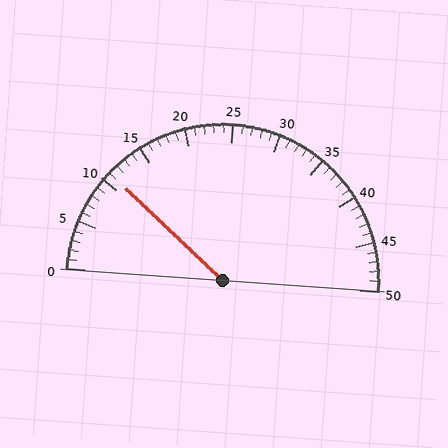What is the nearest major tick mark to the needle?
The nearest major tick mark is 10.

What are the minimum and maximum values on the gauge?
The gauge ranges from 0 to 50.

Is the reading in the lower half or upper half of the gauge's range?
The reading is in the lower half of the range (0 to 50).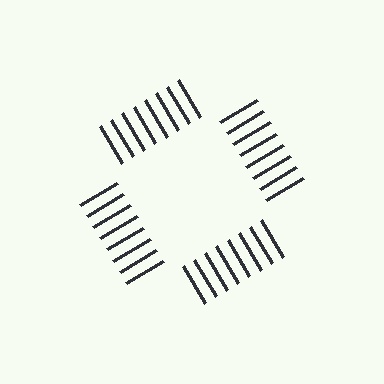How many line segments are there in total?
32 — 8 along each of the 4 edges.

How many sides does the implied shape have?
4 sides — the line-ends trace a square.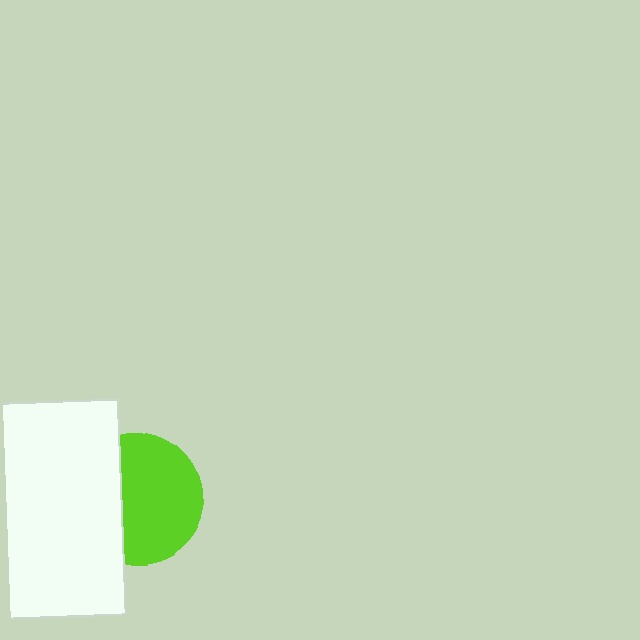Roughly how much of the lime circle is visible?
About half of it is visible (roughly 64%).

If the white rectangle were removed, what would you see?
You would see the complete lime circle.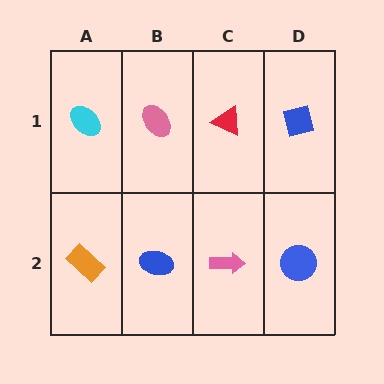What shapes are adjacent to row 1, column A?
An orange rectangle (row 2, column A), a pink ellipse (row 1, column B).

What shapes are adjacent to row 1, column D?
A blue circle (row 2, column D), a red triangle (row 1, column C).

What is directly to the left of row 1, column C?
A pink ellipse.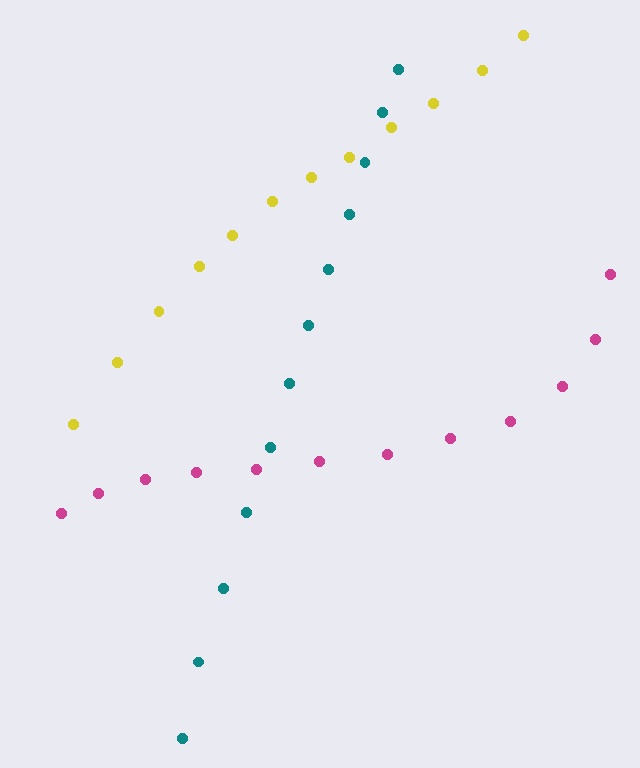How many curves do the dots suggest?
There are 3 distinct paths.